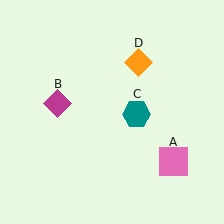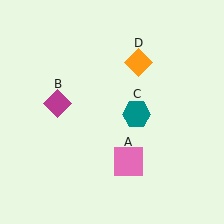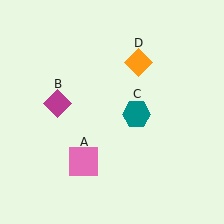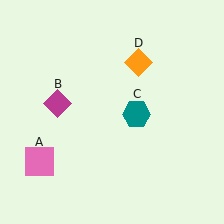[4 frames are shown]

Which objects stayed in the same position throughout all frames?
Magenta diamond (object B) and teal hexagon (object C) and orange diamond (object D) remained stationary.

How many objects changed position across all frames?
1 object changed position: pink square (object A).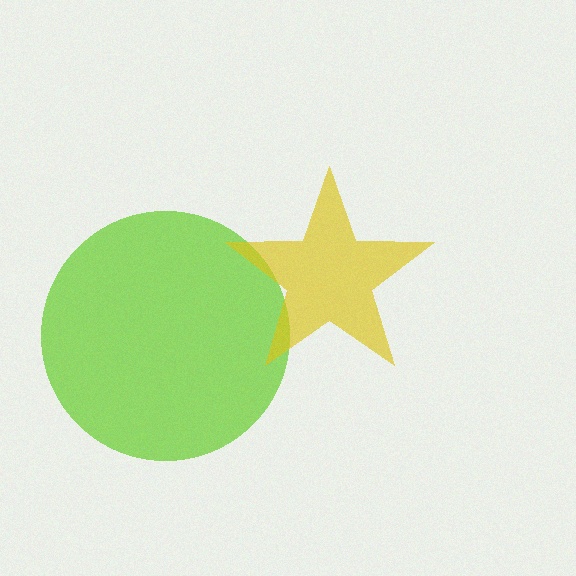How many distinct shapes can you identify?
There are 2 distinct shapes: a lime circle, a yellow star.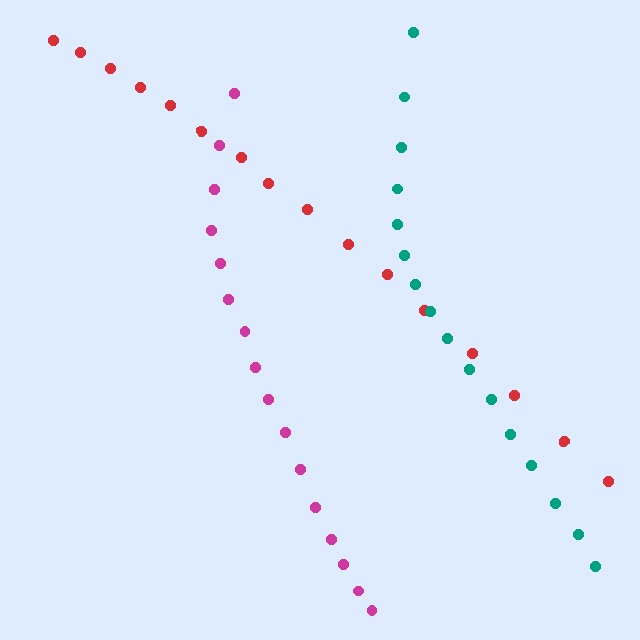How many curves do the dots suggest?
There are 3 distinct paths.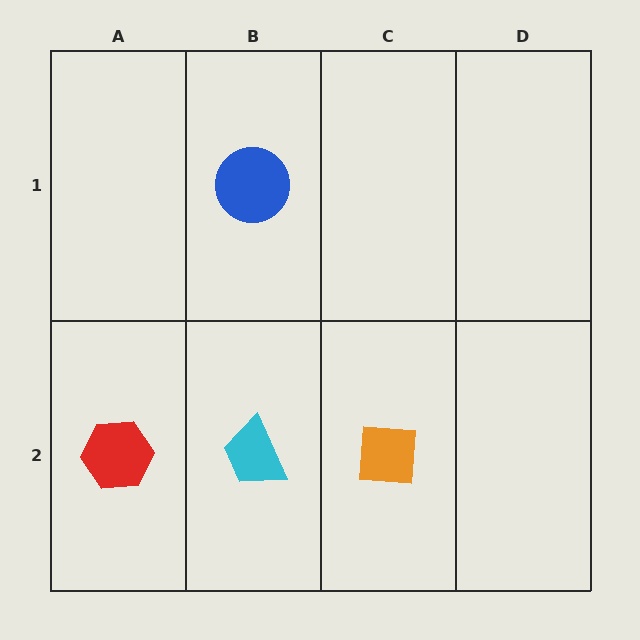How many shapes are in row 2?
3 shapes.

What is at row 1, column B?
A blue circle.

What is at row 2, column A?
A red hexagon.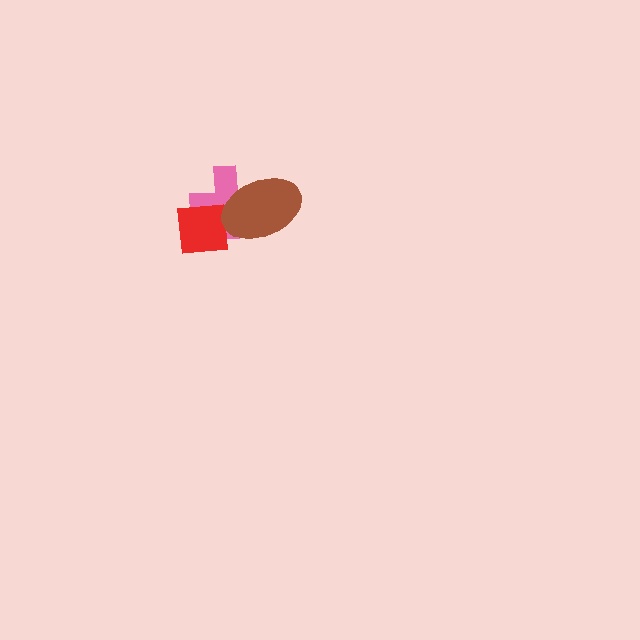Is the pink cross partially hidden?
Yes, it is partially covered by another shape.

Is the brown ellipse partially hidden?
No, no other shape covers it.